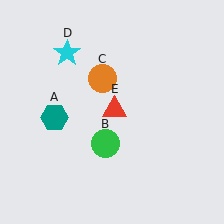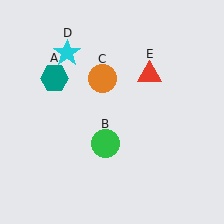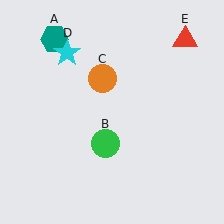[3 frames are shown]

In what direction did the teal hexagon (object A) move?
The teal hexagon (object A) moved up.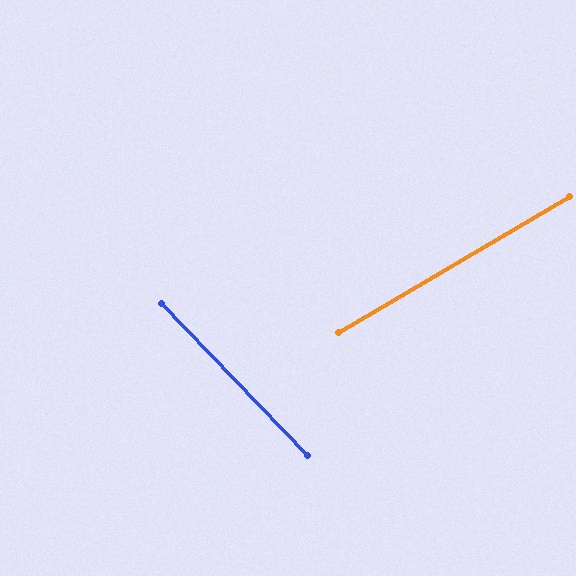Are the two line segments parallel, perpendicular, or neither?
Neither parallel nor perpendicular — they differ by about 77°.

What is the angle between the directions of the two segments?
Approximately 77 degrees.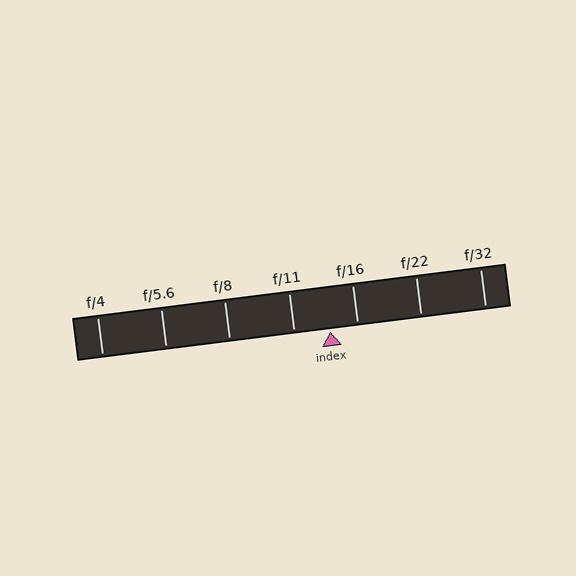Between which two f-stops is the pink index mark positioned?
The index mark is between f/11 and f/16.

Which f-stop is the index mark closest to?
The index mark is closest to f/16.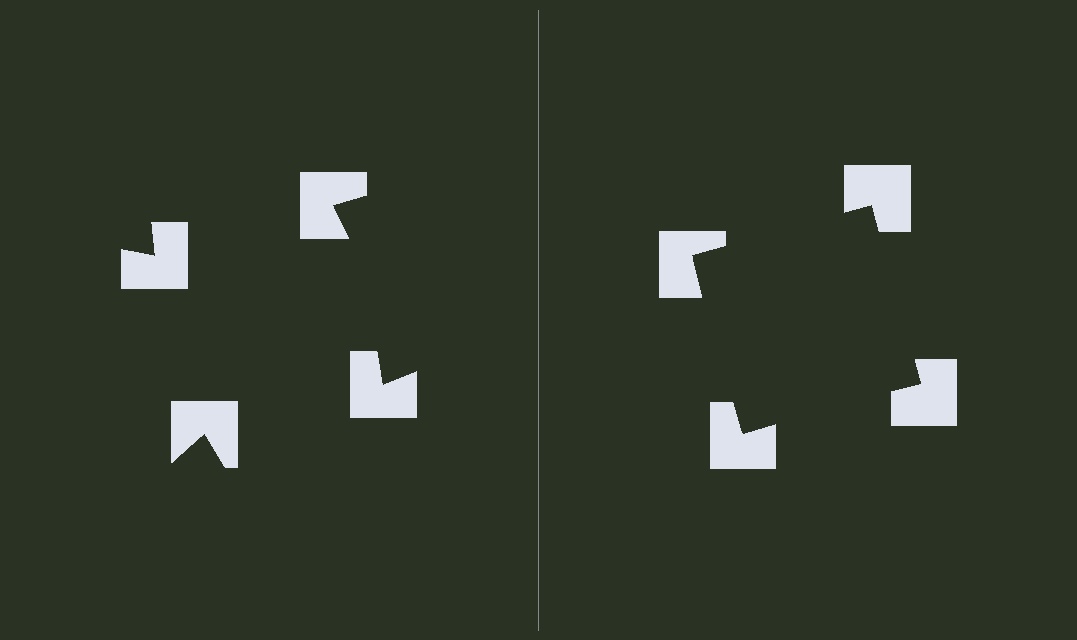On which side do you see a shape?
An illusory square appears on the right side. On the left side the wedge cuts are rotated, so no coherent shape forms.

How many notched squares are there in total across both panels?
8 — 4 on each side.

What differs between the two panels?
The notched squares are positioned identically on both sides; only the wedge orientations differ. On the right they align to a square; on the left they are misaligned.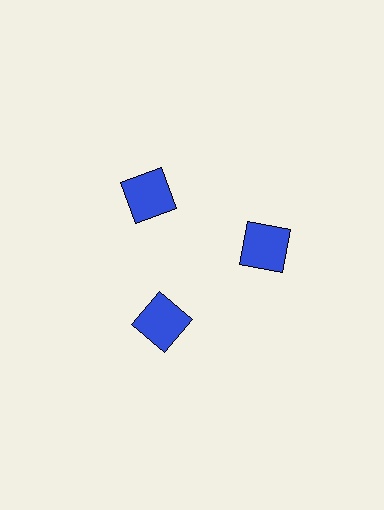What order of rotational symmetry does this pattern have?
This pattern has 3-fold rotational symmetry.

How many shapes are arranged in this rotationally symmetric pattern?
There are 3 shapes, arranged in 3 groups of 1.